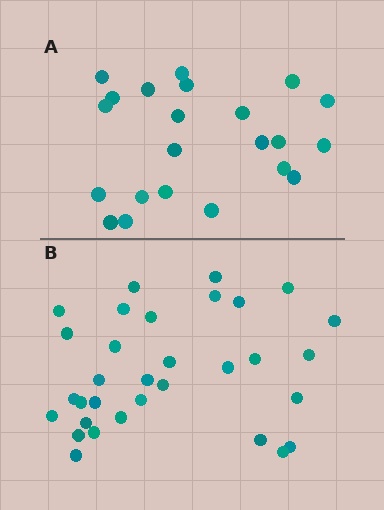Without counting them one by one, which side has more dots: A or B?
Region B (the bottom region) has more dots.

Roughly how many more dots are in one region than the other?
Region B has roughly 10 or so more dots than region A.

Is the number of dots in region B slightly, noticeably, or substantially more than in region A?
Region B has substantially more. The ratio is roughly 1.5 to 1.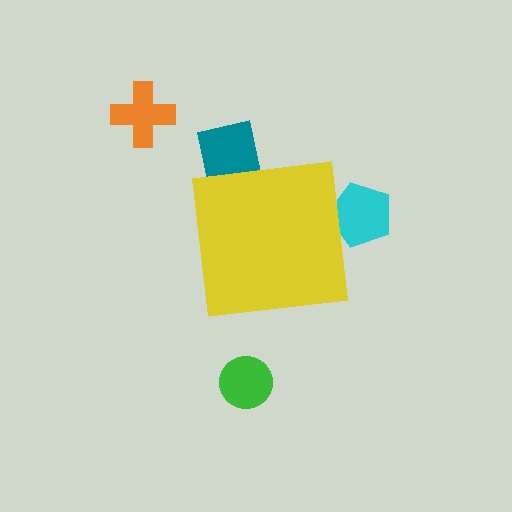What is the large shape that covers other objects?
A yellow square.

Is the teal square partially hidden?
Yes, the teal square is partially hidden behind the yellow square.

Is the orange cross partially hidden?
No, the orange cross is fully visible.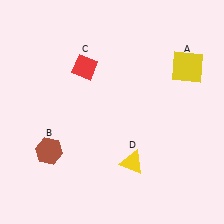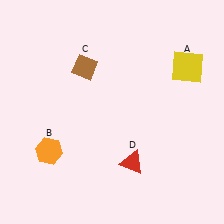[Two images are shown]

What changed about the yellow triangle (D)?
In Image 1, D is yellow. In Image 2, it changed to red.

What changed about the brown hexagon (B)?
In Image 1, B is brown. In Image 2, it changed to orange.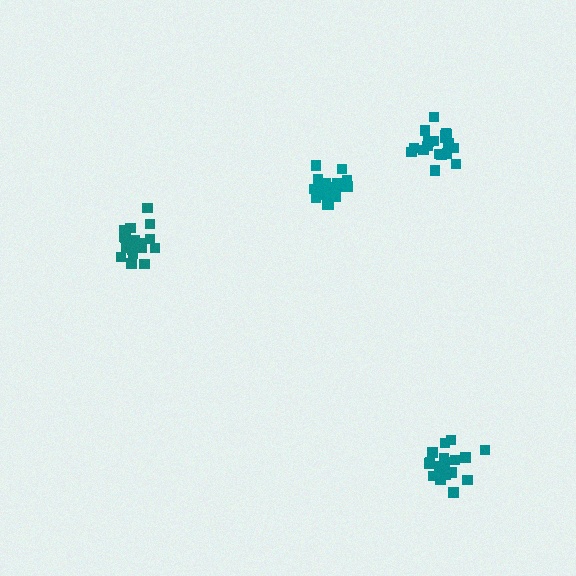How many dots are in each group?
Group 1: 19 dots, Group 2: 19 dots, Group 3: 19 dots, Group 4: 19 dots (76 total).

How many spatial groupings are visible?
There are 4 spatial groupings.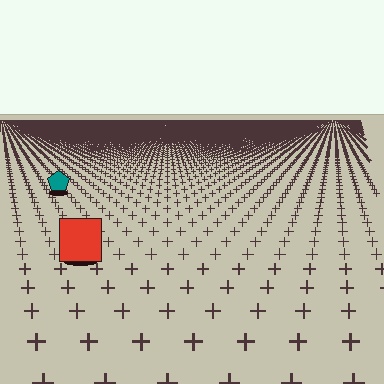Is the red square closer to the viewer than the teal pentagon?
Yes. The red square is closer — you can tell from the texture gradient: the ground texture is coarser near it.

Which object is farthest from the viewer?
The teal pentagon is farthest from the viewer. It appears smaller and the ground texture around it is denser.